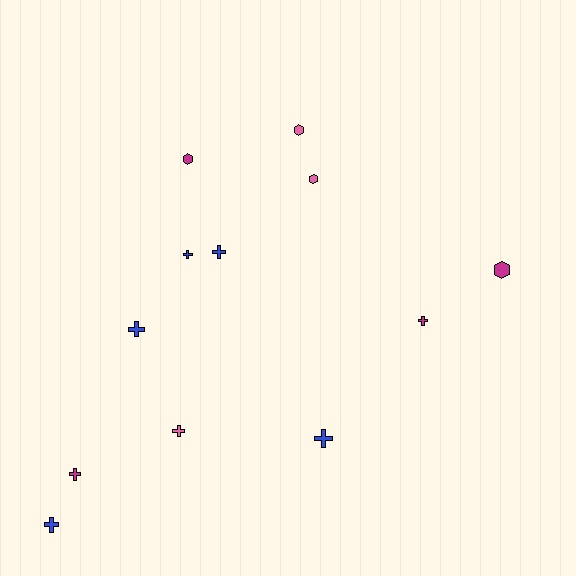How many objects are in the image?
There are 12 objects.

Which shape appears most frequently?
Cross, with 8 objects.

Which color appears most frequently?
Blue, with 5 objects.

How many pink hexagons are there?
There are 2 pink hexagons.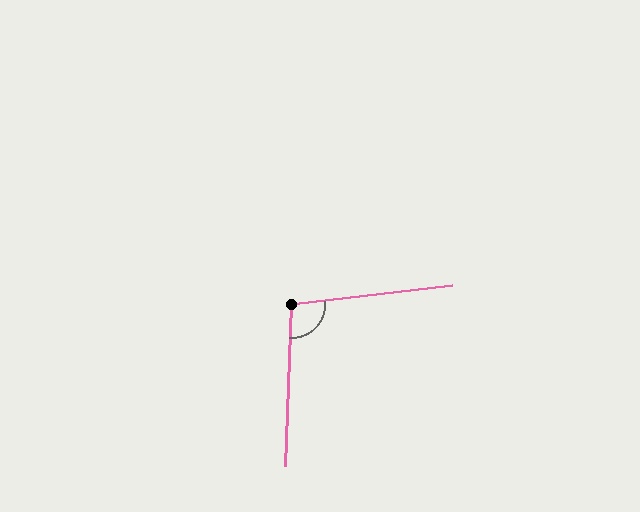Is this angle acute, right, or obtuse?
It is obtuse.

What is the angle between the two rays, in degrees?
Approximately 99 degrees.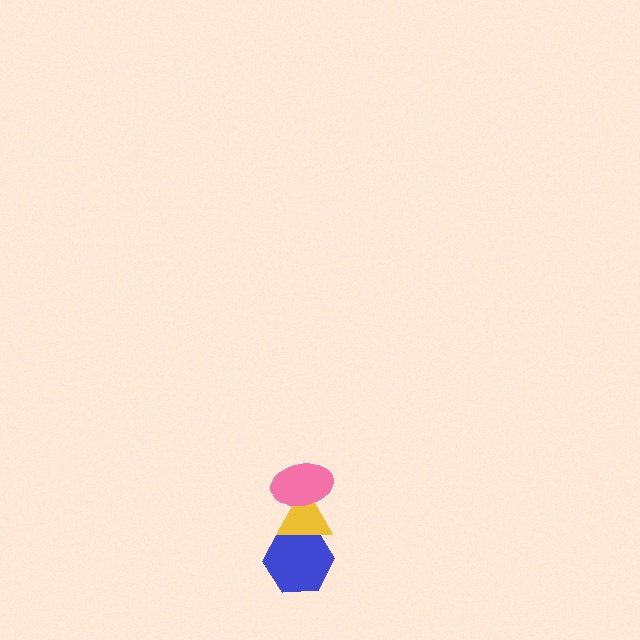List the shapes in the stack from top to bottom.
From top to bottom: the pink ellipse, the yellow triangle, the blue hexagon.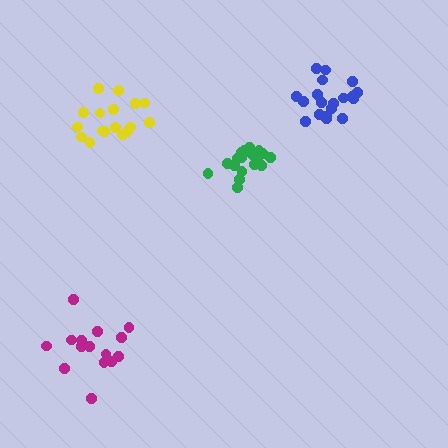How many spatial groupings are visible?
There are 4 spatial groupings.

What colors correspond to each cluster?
The clusters are colored: green, blue, magenta, yellow.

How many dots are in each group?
Group 1: 20 dots, Group 2: 19 dots, Group 3: 15 dots, Group 4: 17 dots (71 total).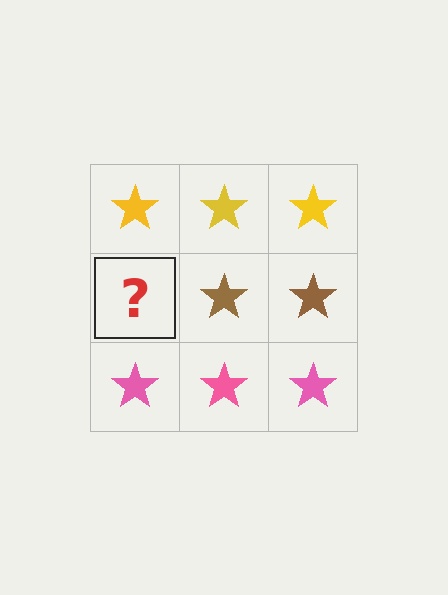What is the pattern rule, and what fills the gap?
The rule is that each row has a consistent color. The gap should be filled with a brown star.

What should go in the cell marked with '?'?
The missing cell should contain a brown star.